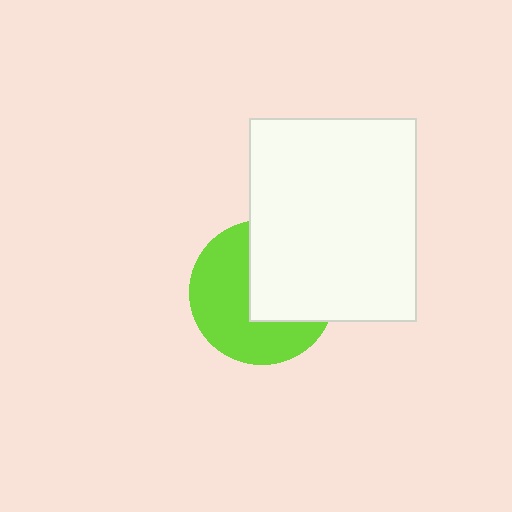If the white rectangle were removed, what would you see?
You would see the complete lime circle.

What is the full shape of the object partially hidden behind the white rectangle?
The partially hidden object is a lime circle.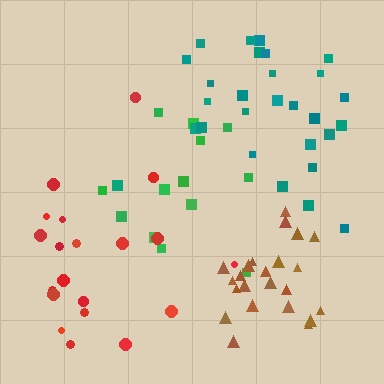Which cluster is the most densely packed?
Brown.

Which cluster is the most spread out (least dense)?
Green.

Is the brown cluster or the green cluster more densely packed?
Brown.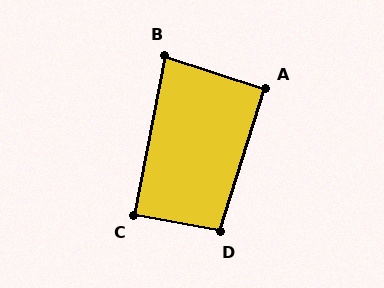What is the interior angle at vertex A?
Approximately 90 degrees (approximately right).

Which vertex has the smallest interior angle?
B, at approximately 83 degrees.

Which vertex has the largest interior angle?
D, at approximately 97 degrees.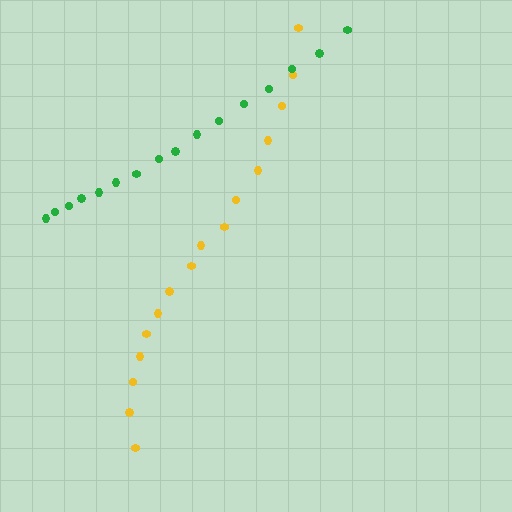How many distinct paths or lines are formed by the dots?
There are 2 distinct paths.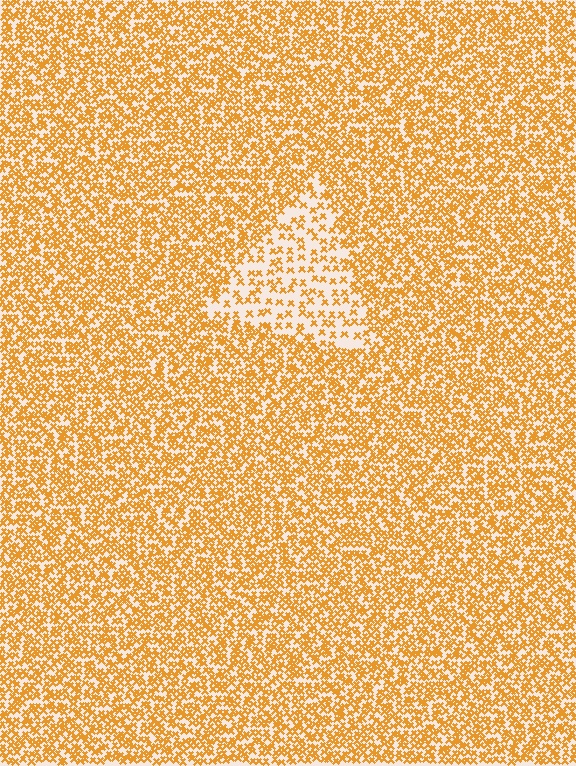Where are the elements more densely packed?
The elements are more densely packed outside the triangle boundary.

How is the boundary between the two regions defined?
The boundary is defined by a change in element density (approximately 2.3x ratio). All elements are the same color, size, and shape.